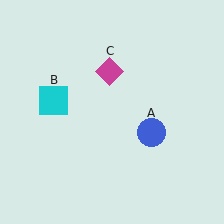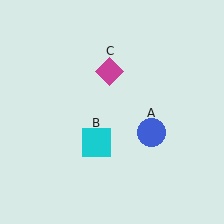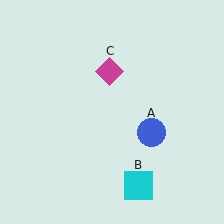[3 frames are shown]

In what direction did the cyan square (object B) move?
The cyan square (object B) moved down and to the right.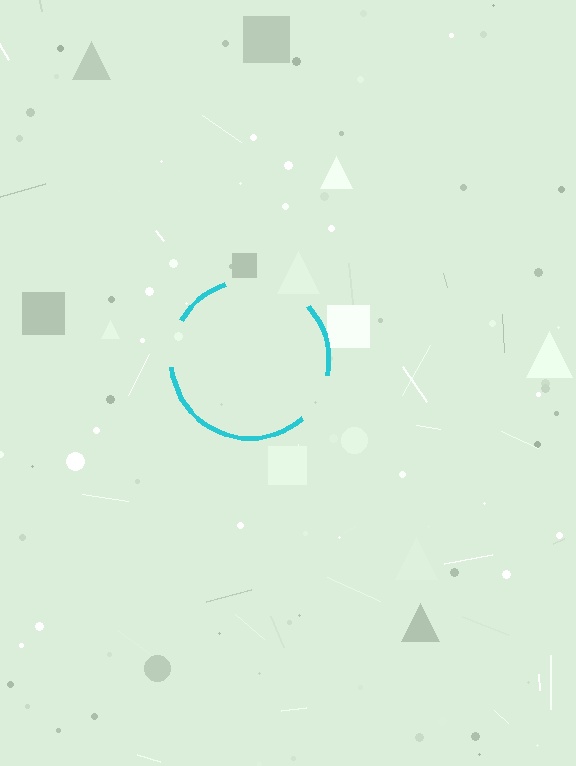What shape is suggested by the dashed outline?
The dashed outline suggests a circle.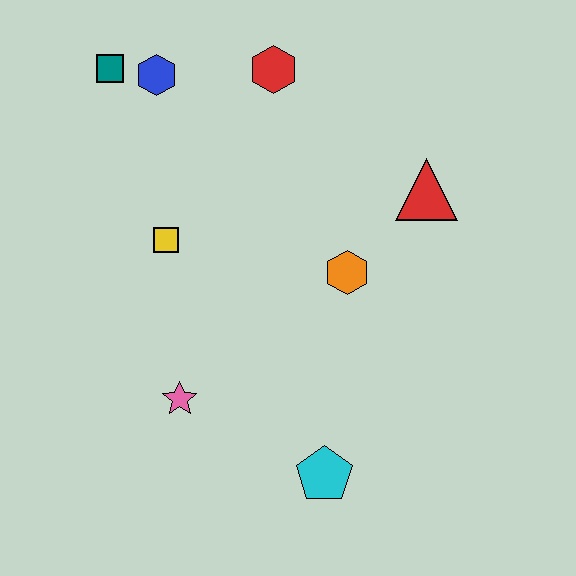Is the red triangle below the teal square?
Yes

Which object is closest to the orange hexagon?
The red triangle is closest to the orange hexagon.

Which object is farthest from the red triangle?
The teal square is farthest from the red triangle.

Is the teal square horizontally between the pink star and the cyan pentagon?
No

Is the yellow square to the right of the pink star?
No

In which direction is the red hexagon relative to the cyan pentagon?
The red hexagon is above the cyan pentagon.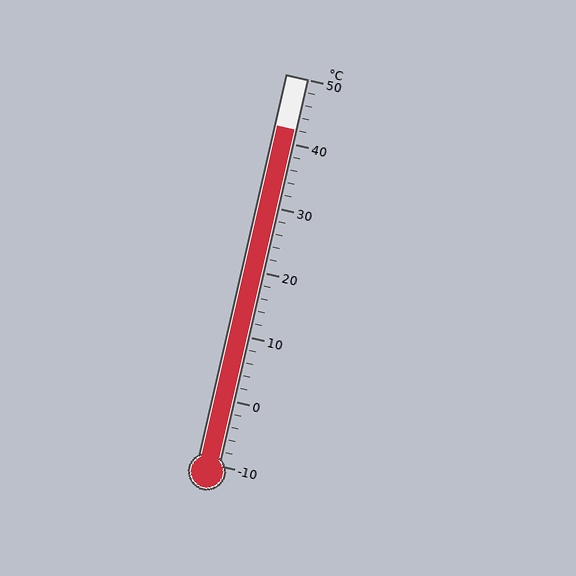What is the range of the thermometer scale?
The thermometer scale ranges from -10°C to 50°C.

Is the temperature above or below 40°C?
The temperature is above 40°C.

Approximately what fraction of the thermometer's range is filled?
The thermometer is filled to approximately 85% of its range.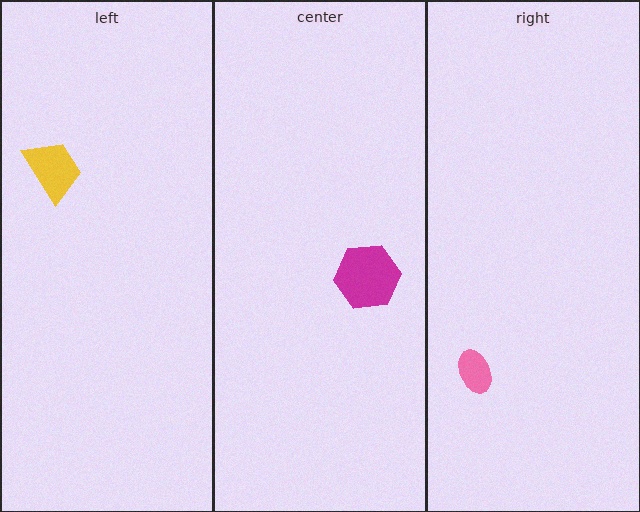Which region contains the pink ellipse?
The right region.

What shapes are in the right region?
The pink ellipse.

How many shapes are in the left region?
1.